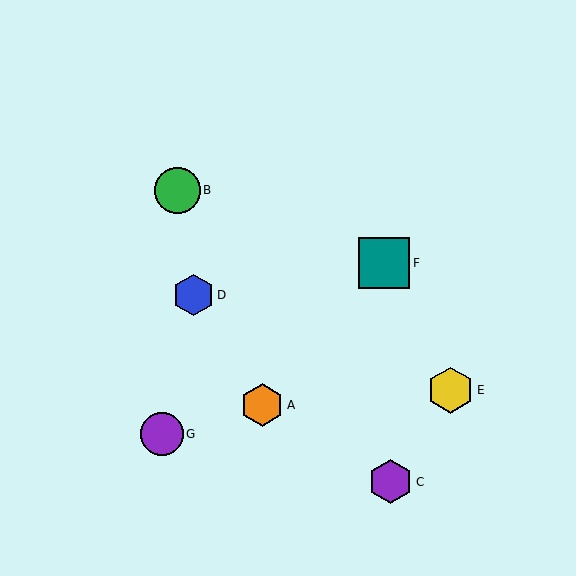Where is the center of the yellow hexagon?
The center of the yellow hexagon is at (451, 390).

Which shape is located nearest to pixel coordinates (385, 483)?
The purple hexagon (labeled C) at (390, 482) is nearest to that location.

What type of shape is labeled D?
Shape D is a blue hexagon.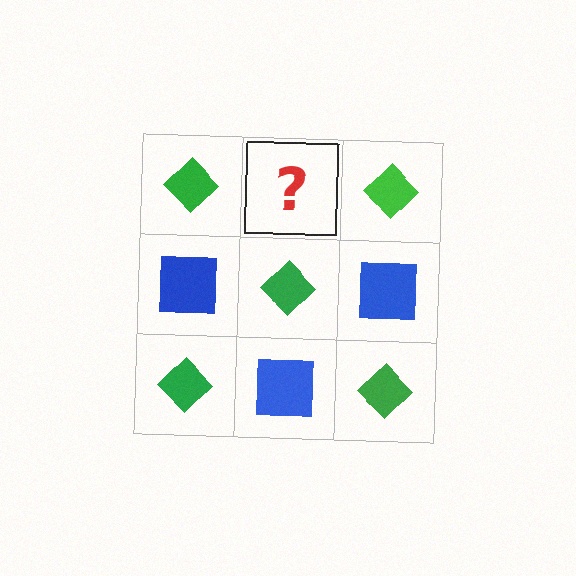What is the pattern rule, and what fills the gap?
The rule is that it alternates green diamond and blue square in a checkerboard pattern. The gap should be filled with a blue square.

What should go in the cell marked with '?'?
The missing cell should contain a blue square.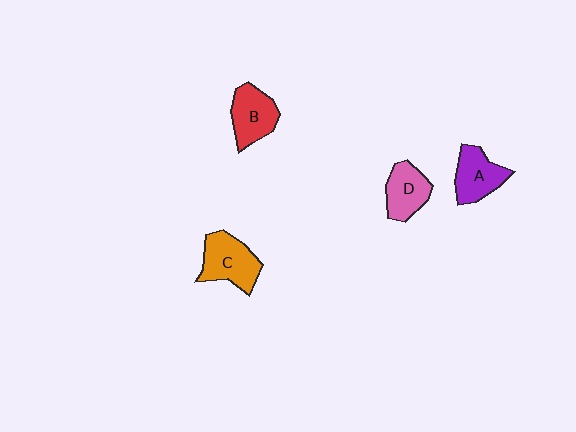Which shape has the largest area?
Shape C (orange).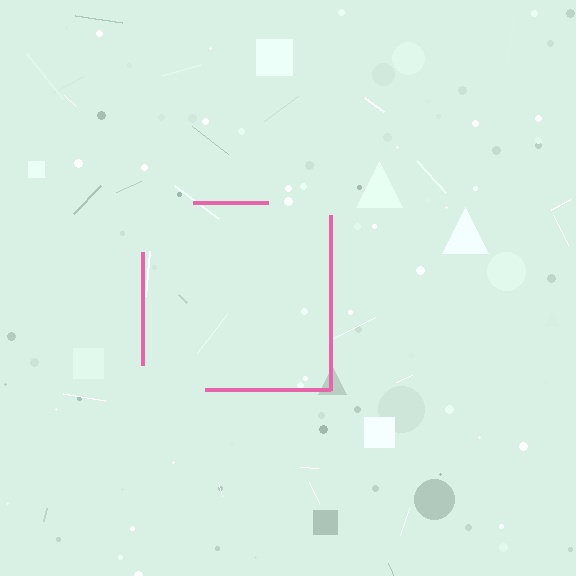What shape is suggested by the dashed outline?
The dashed outline suggests a square.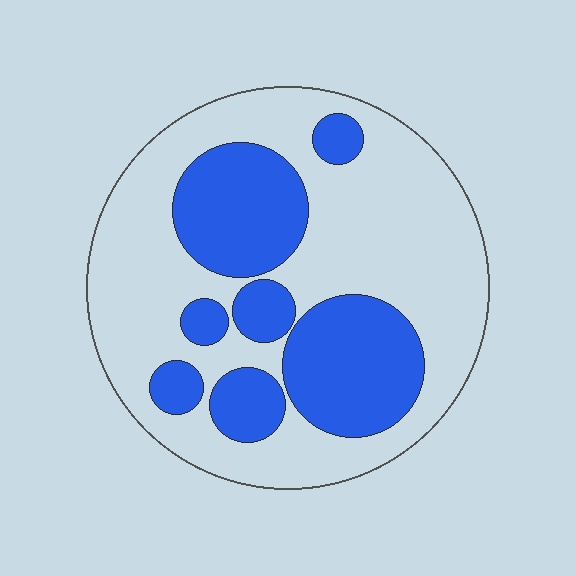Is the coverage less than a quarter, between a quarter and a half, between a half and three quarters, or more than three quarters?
Between a quarter and a half.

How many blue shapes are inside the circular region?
7.